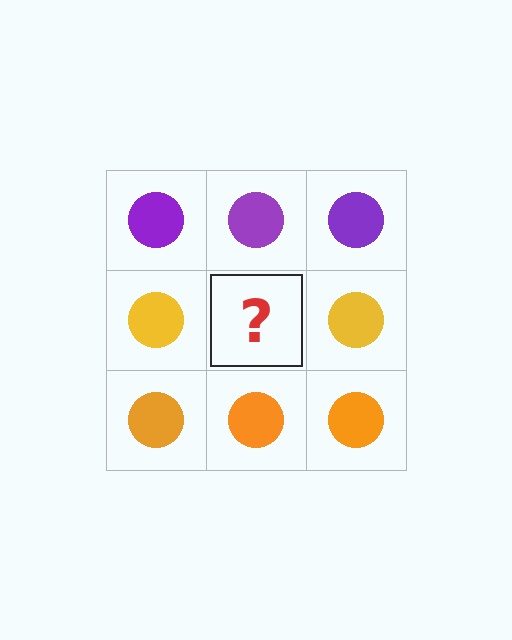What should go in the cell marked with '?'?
The missing cell should contain a yellow circle.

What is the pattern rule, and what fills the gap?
The rule is that each row has a consistent color. The gap should be filled with a yellow circle.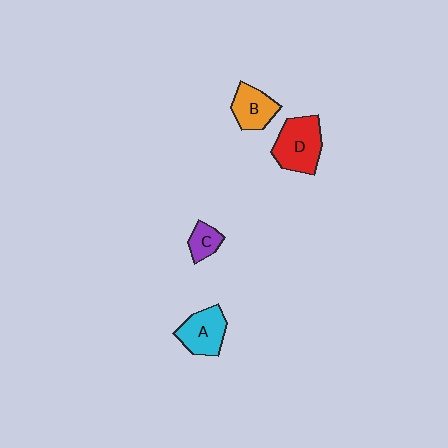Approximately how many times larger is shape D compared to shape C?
Approximately 2.4 times.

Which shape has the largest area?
Shape D (red).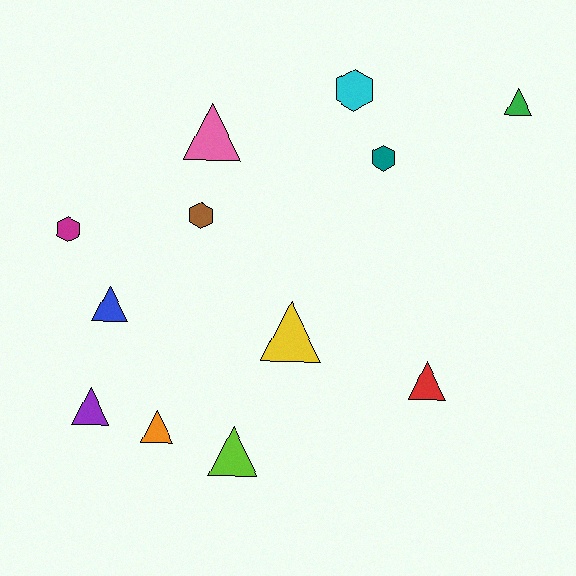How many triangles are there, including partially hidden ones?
There are 8 triangles.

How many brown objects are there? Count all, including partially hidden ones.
There is 1 brown object.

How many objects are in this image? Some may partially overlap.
There are 12 objects.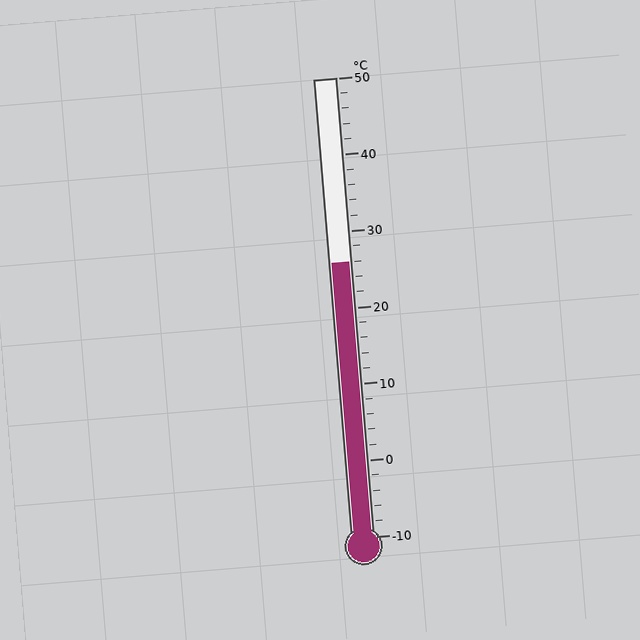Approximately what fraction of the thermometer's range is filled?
The thermometer is filled to approximately 60% of its range.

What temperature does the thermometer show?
The thermometer shows approximately 26°C.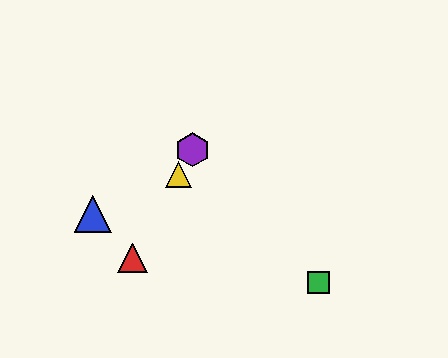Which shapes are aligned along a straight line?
The red triangle, the yellow triangle, the purple hexagon are aligned along a straight line.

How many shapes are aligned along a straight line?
3 shapes (the red triangle, the yellow triangle, the purple hexagon) are aligned along a straight line.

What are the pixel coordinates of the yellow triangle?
The yellow triangle is at (179, 175).